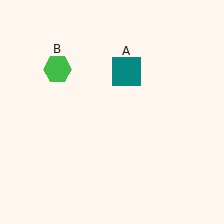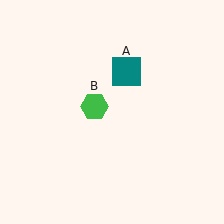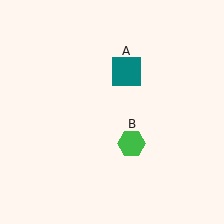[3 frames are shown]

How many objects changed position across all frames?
1 object changed position: green hexagon (object B).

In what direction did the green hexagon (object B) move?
The green hexagon (object B) moved down and to the right.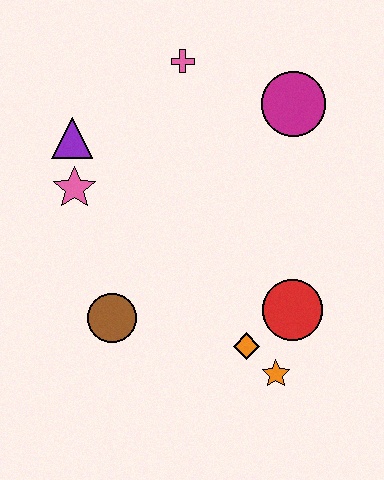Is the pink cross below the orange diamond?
No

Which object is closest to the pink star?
The purple triangle is closest to the pink star.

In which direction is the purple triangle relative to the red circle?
The purple triangle is to the left of the red circle.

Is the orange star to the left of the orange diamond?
No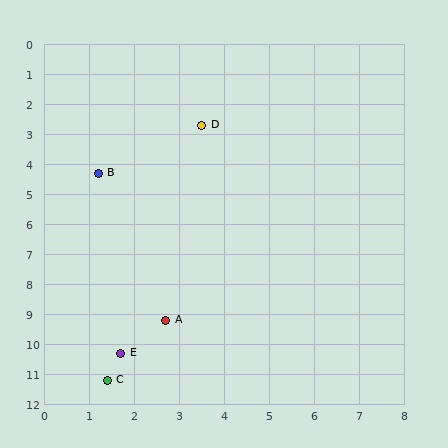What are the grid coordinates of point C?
Point C is at approximately (1.4, 11.2).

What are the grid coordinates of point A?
Point A is at approximately (2.7, 9.2).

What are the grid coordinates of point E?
Point E is at approximately (1.7, 10.3).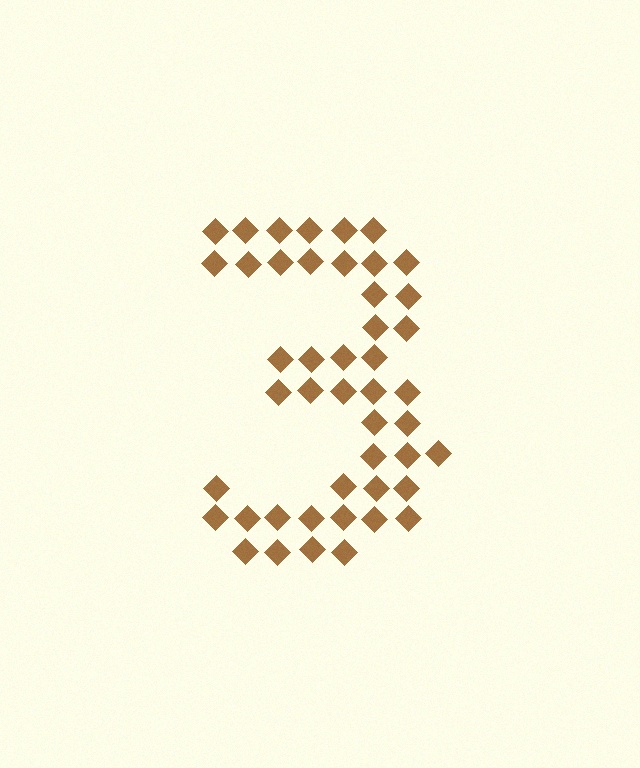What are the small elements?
The small elements are diamonds.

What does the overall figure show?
The overall figure shows the digit 3.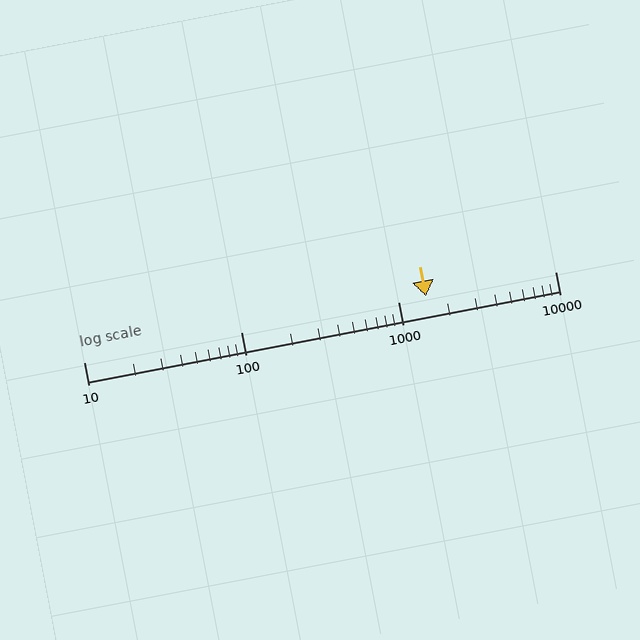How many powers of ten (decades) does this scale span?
The scale spans 3 decades, from 10 to 10000.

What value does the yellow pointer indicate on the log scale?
The pointer indicates approximately 1500.